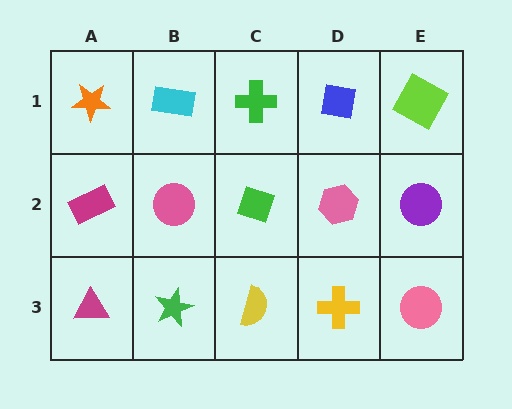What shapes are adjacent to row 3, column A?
A magenta rectangle (row 2, column A), a green star (row 3, column B).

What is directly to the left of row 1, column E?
A blue square.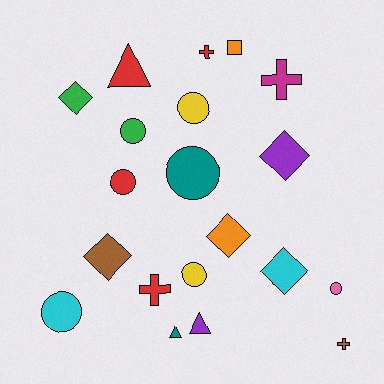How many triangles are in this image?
There are 3 triangles.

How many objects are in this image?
There are 20 objects.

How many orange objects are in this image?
There are 2 orange objects.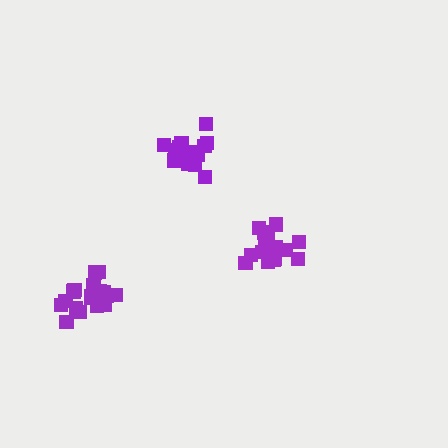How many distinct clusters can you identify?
There are 3 distinct clusters.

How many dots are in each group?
Group 1: 16 dots, Group 2: 18 dots, Group 3: 18 dots (52 total).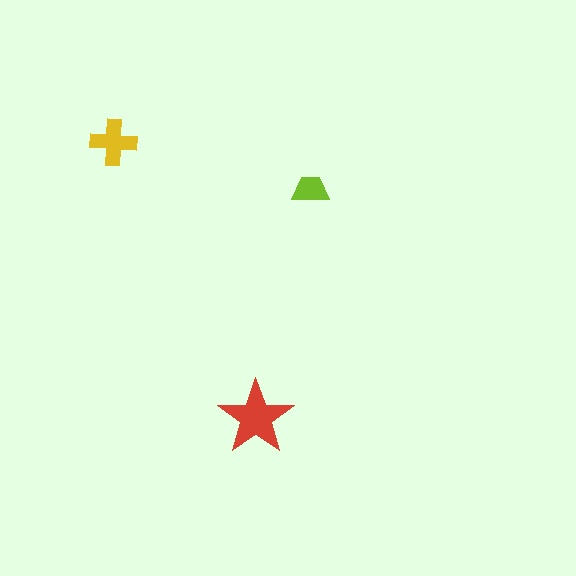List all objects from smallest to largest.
The lime trapezoid, the yellow cross, the red star.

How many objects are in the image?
There are 3 objects in the image.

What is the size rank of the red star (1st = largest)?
1st.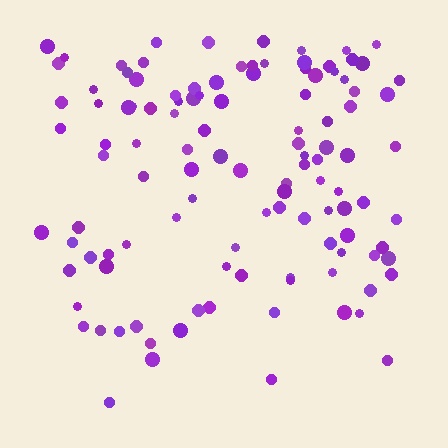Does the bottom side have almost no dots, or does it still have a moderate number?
Still a moderate number, just noticeably fewer than the top.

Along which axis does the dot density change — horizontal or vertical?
Vertical.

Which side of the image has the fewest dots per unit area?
The bottom.